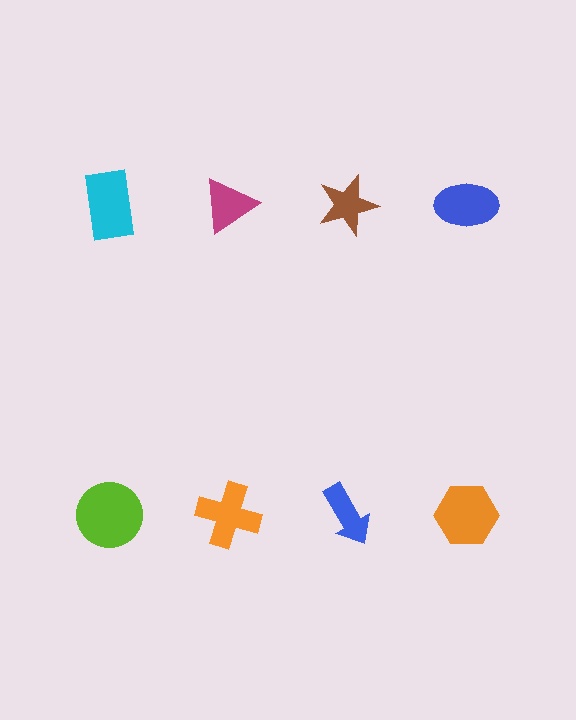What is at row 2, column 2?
An orange cross.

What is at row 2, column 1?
A lime circle.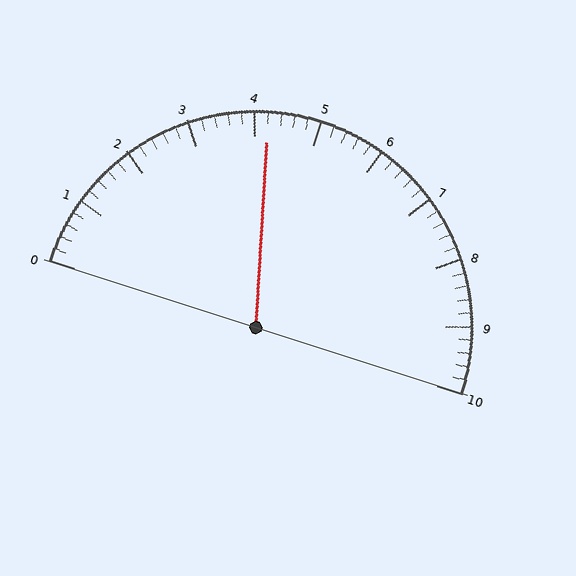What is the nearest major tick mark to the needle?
The nearest major tick mark is 4.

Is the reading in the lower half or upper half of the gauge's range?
The reading is in the lower half of the range (0 to 10).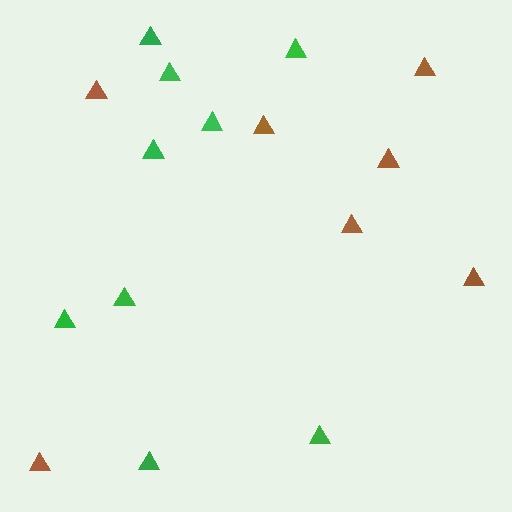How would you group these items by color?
There are 2 groups: one group of brown triangles (7) and one group of green triangles (9).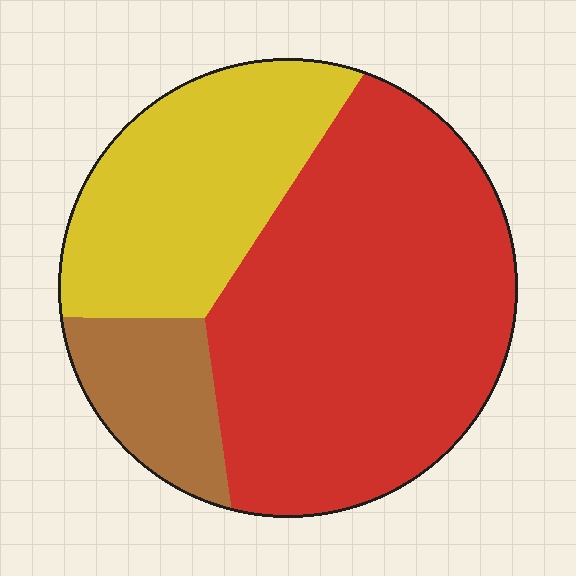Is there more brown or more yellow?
Yellow.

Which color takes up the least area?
Brown, at roughly 15%.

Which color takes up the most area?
Red, at roughly 60%.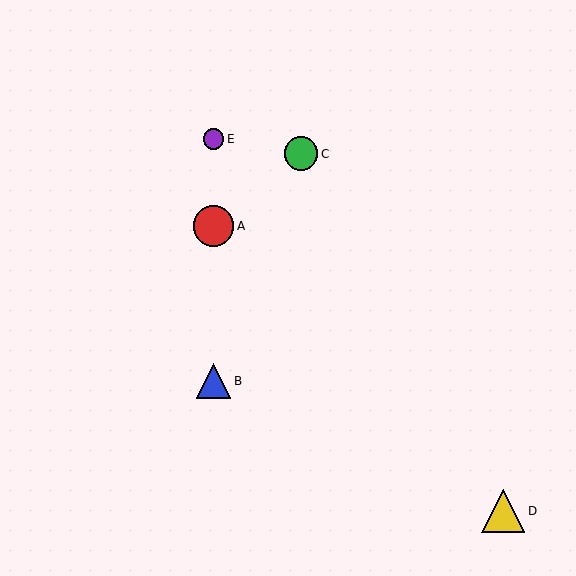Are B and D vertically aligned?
No, B is at x≈213 and D is at x≈503.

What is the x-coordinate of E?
Object E is at x≈213.